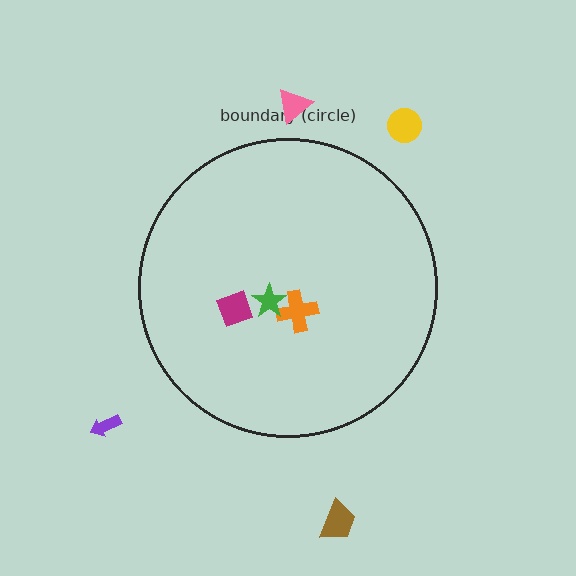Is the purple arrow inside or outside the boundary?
Outside.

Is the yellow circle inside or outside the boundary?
Outside.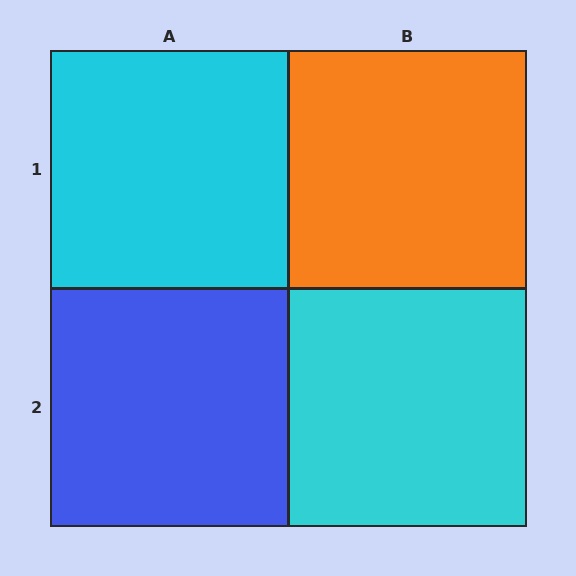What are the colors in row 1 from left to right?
Cyan, orange.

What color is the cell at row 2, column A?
Blue.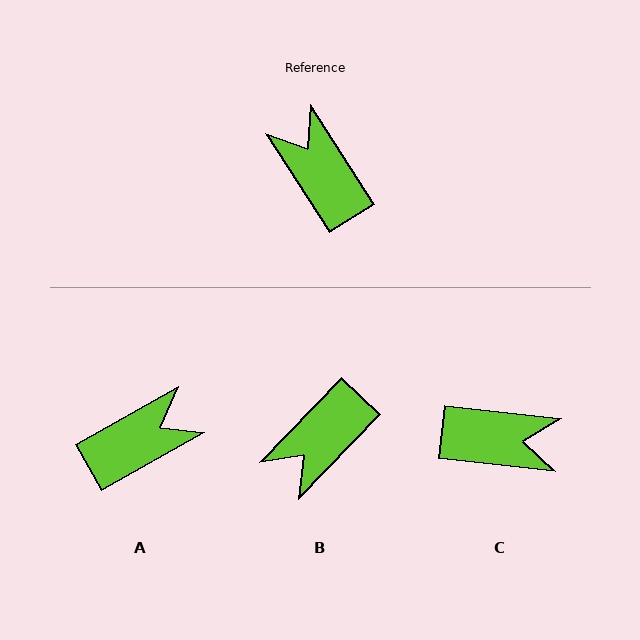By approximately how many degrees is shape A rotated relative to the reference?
Approximately 93 degrees clockwise.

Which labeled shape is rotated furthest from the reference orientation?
C, about 129 degrees away.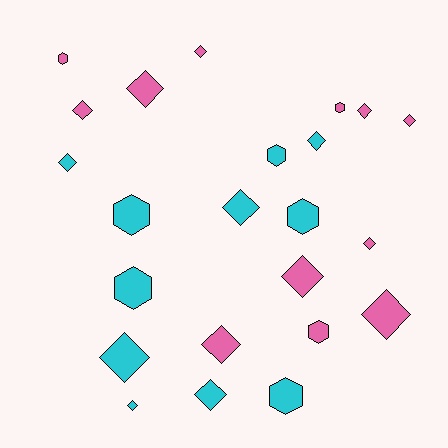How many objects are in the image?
There are 23 objects.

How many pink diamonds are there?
There are 9 pink diamonds.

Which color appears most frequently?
Pink, with 12 objects.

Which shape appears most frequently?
Diamond, with 15 objects.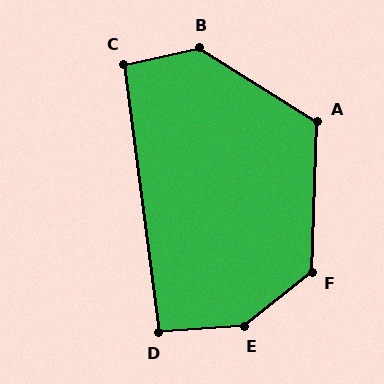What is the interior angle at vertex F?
Approximately 131 degrees (obtuse).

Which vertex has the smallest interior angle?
D, at approximately 93 degrees.